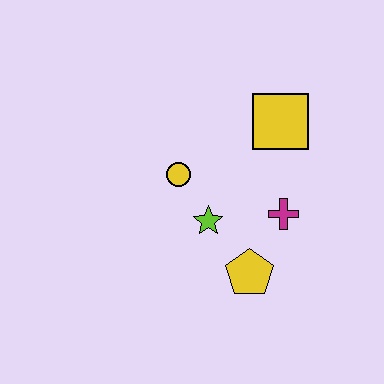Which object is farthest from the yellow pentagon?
The yellow square is farthest from the yellow pentagon.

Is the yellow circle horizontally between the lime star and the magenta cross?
No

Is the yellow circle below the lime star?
No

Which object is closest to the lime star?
The yellow circle is closest to the lime star.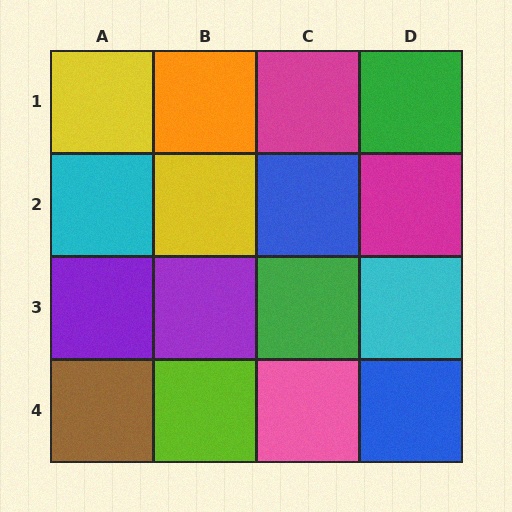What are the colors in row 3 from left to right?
Purple, purple, green, cyan.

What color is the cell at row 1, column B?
Orange.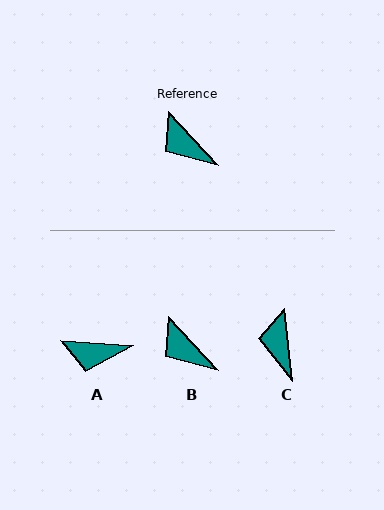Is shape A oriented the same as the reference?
No, it is off by about 42 degrees.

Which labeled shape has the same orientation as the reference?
B.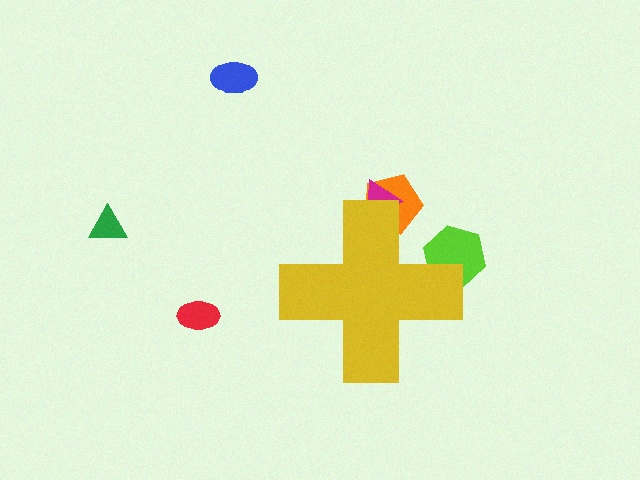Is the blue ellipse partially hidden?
No, the blue ellipse is fully visible.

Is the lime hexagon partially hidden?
Yes, the lime hexagon is partially hidden behind the yellow cross.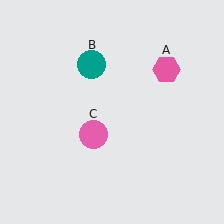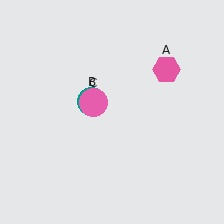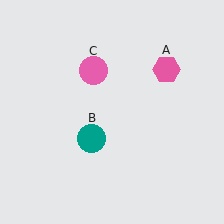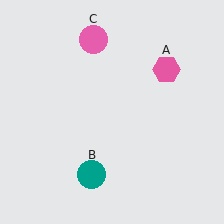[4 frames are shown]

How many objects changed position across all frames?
2 objects changed position: teal circle (object B), pink circle (object C).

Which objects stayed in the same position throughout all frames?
Pink hexagon (object A) remained stationary.